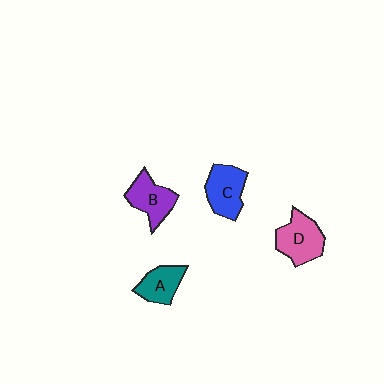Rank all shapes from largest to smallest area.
From largest to smallest: D (pink), C (blue), B (purple), A (teal).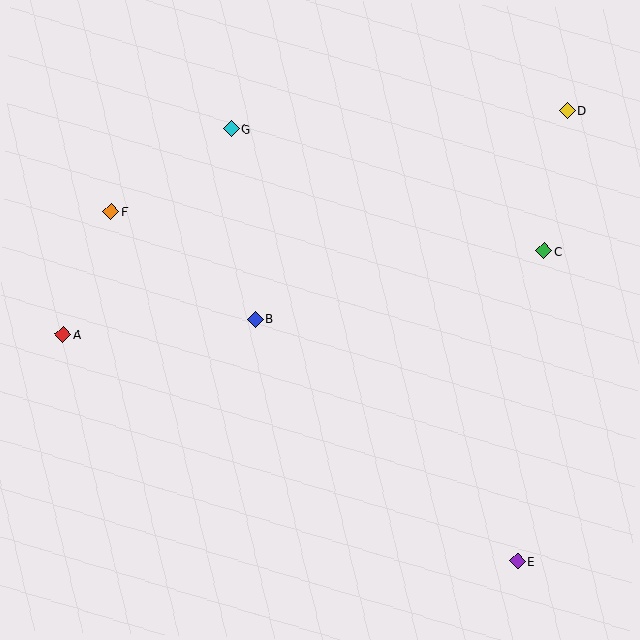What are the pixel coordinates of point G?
Point G is at (231, 129).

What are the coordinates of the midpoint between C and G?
The midpoint between C and G is at (388, 190).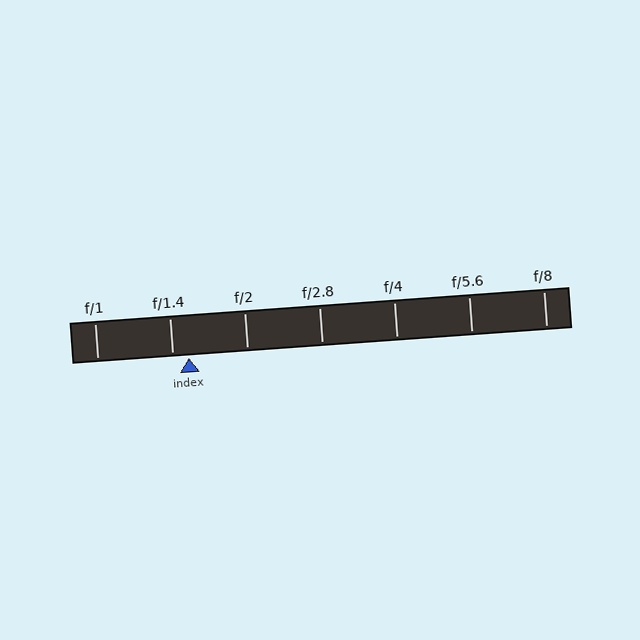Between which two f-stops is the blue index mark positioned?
The index mark is between f/1.4 and f/2.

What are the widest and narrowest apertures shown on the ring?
The widest aperture shown is f/1 and the narrowest is f/8.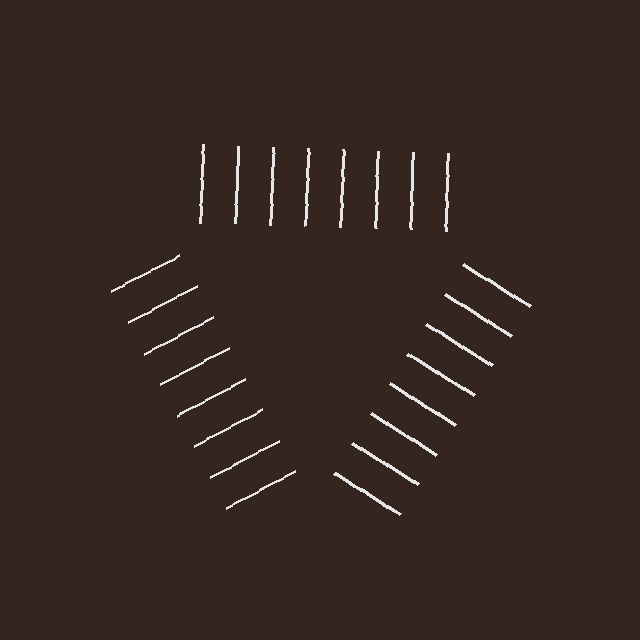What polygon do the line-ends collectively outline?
An illusory triangle — the line segments terminate on its edges but no continuous stroke is drawn.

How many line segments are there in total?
24 — 8 along each of the 3 edges.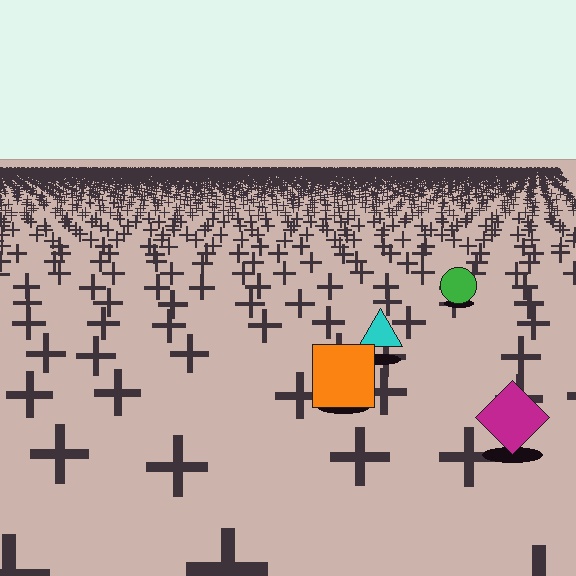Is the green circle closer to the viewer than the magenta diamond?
No. The magenta diamond is closer — you can tell from the texture gradient: the ground texture is coarser near it.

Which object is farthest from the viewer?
The green circle is farthest from the viewer. It appears smaller and the ground texture around it is denser.